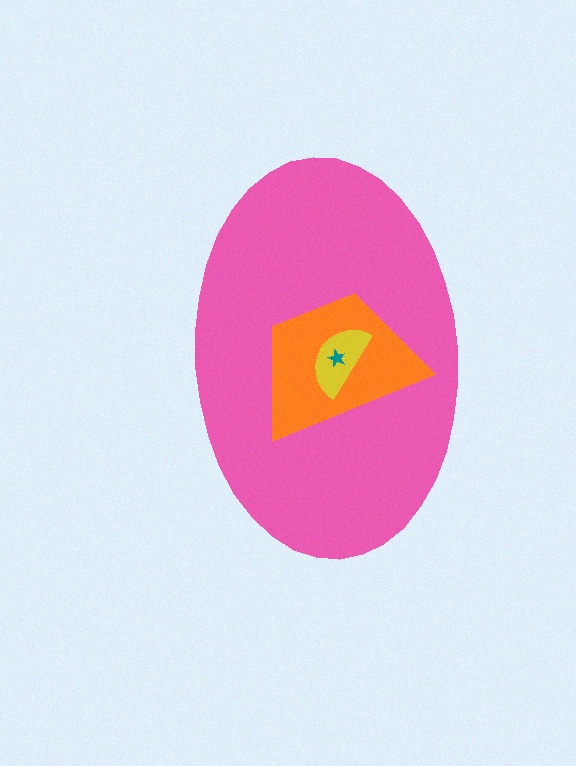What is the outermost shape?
The pink ellipse.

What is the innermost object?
The teal star.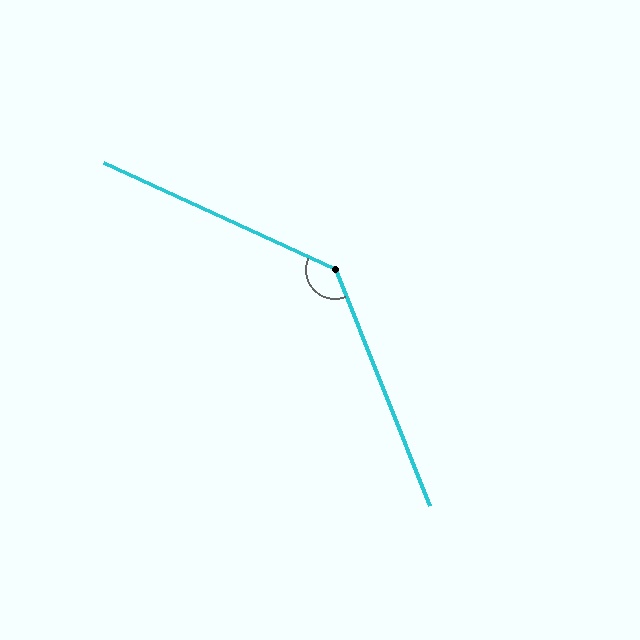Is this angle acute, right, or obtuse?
It is obtuse.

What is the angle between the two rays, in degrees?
Approximately 137 degrees.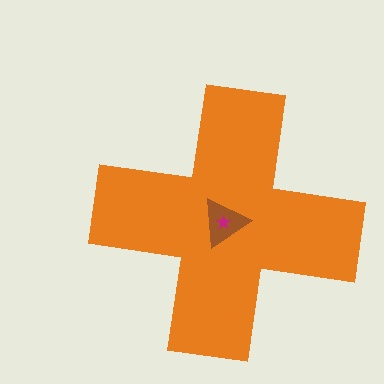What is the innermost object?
The magenta star.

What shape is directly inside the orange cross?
The brown triangle.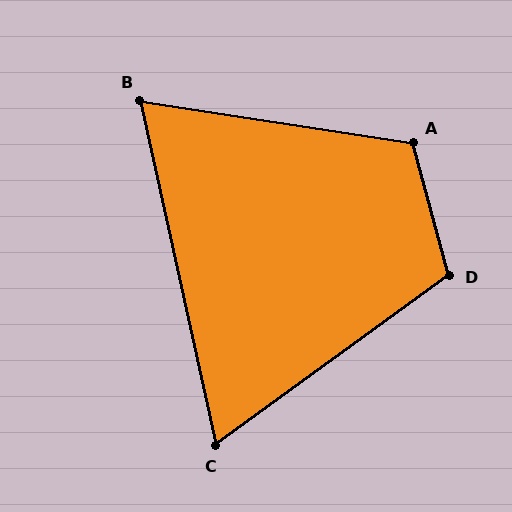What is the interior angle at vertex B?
Approximately 69 degrees (acute).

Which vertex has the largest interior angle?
A, at approximately 114 degrees.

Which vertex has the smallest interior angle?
C, at approximately 66 degrees.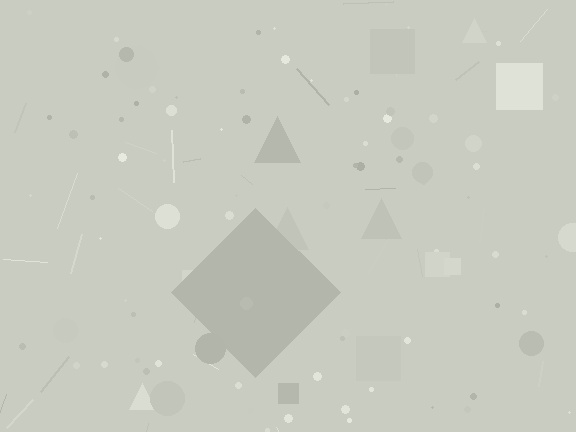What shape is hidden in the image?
A diamond is hidden in the image.